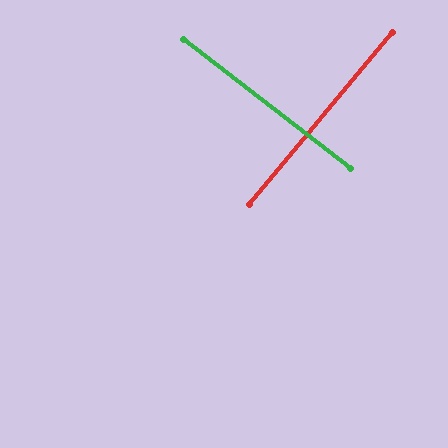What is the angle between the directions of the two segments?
Approximately 88 degrees.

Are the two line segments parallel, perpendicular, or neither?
Perpendicular — they meet at approximately 88°.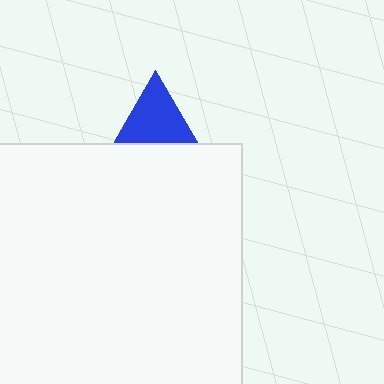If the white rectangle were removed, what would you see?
You would see the complete blue triangle.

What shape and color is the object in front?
The object in front is a white rectangle.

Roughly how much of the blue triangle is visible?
A small part of it is visible (roughly 38%).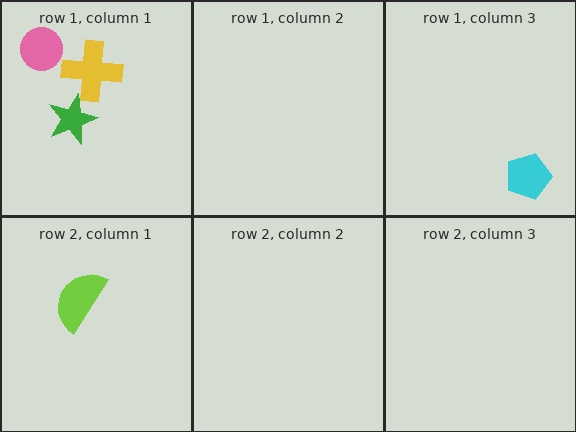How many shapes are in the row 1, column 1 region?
3.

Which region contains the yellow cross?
The row 1, column 1 region.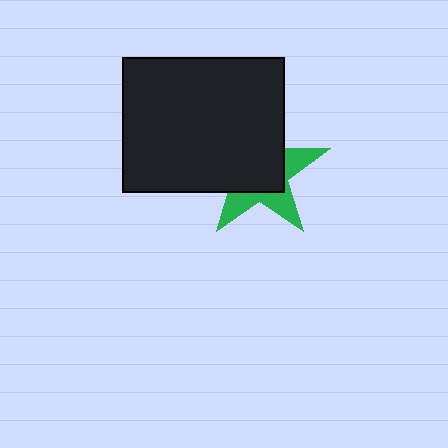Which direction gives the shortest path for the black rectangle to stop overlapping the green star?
Moving toward the upper-left gives the shortest separation.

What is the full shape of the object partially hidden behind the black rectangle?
The partially hidden object is a green star.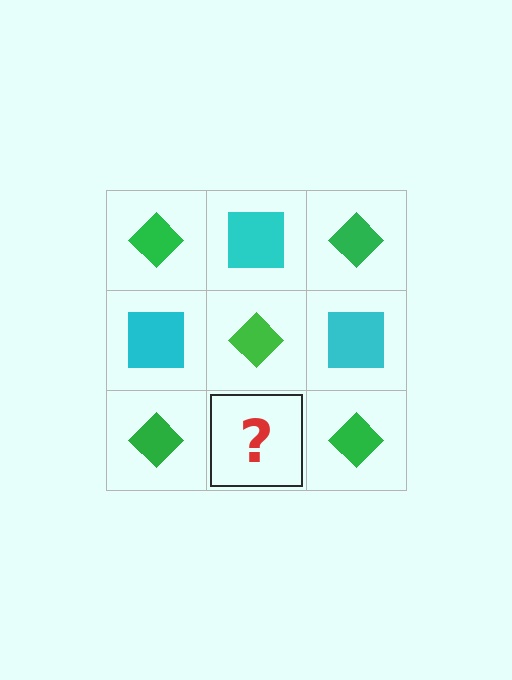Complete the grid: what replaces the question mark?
The question mark should be replaced with a cyan square.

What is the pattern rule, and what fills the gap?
The rule is that it alternates green diamond and cyan square in a checkerboard pattern. The gap should be filled with a cyan square.